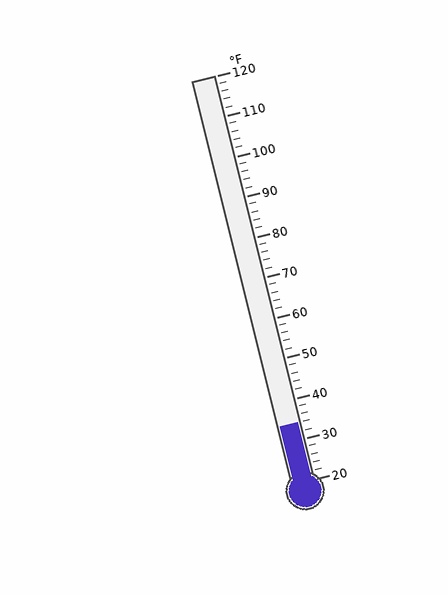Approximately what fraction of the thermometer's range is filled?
The thermometer is filled to approximately 15% of its range.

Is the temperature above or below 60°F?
The temperature is below 60°F.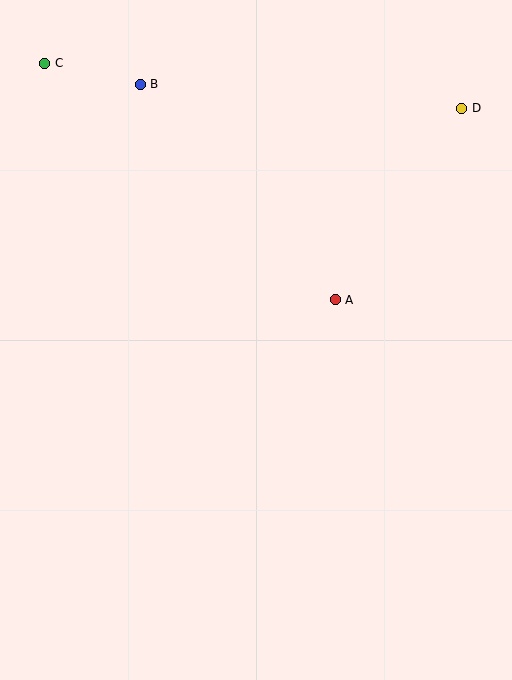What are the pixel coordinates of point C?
Point C is at (45, 63).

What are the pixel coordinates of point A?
Point A is at (335, 300).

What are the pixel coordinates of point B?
Point B is at (140, 84).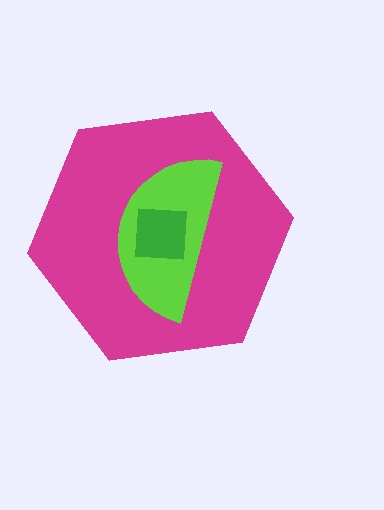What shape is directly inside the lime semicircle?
The green square.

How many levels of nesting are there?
3.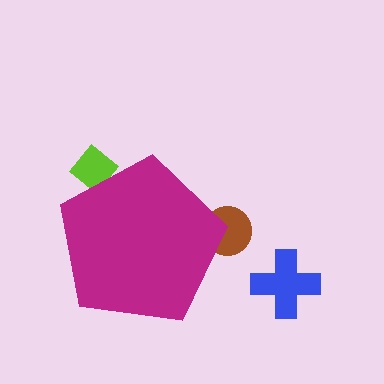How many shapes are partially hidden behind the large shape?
2 shapes are partially hidden.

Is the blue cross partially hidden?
No, the blue cross is fully visible.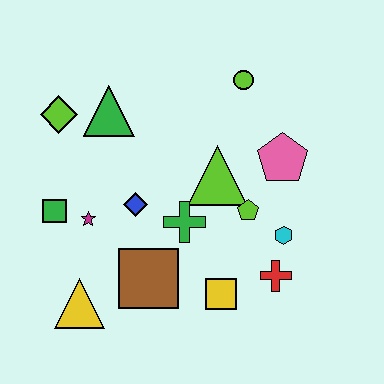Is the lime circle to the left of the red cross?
Yes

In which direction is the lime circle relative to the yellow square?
The lime circle is above the yellow square.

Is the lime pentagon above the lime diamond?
No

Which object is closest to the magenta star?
The green square is closest to the magenta star.